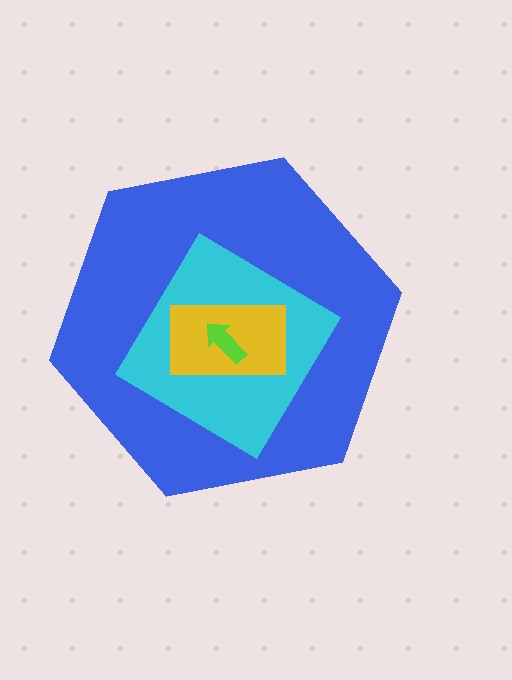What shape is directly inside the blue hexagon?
The cyan diamond.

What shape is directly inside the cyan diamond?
The yellow rectangle.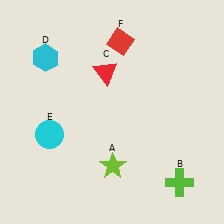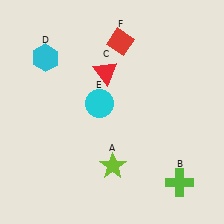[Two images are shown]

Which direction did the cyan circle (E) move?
The cyan circle (E) moved right.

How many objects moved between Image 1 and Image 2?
1 object moved between the two images.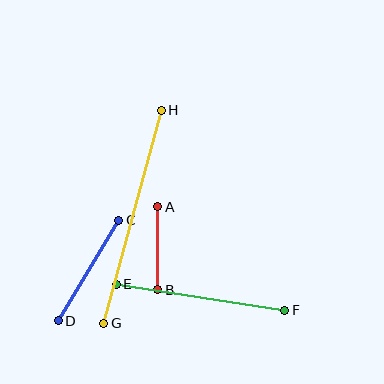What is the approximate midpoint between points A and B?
The midpoint is at approximately (158, 248) pixels.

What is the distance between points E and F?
The distance is approximately 170 pixels.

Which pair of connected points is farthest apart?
Points G and H are farthest apart.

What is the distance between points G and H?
The distance is approximately 221 pixels.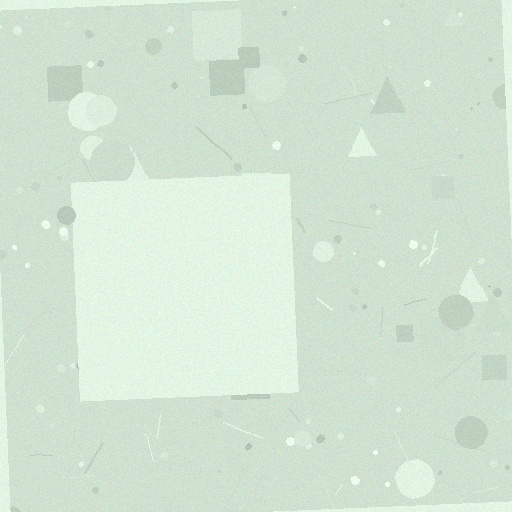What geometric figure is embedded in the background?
A square is embedded in the background.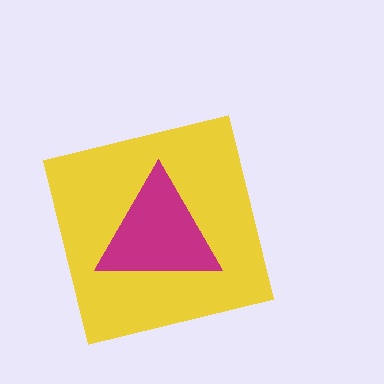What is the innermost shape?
The magenta triangle.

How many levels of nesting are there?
2.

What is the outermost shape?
The yellow square.